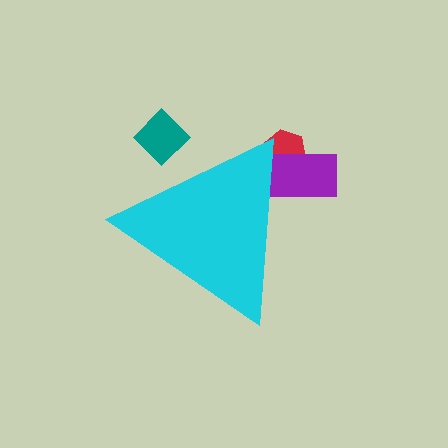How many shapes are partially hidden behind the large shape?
3 shapes are partially hidden.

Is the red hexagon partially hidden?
Yes, the red hexagon is partially hidden behind the cyan triangle.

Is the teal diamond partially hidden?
Yes, the teal diamond is partially hidden behind the cyan triangle.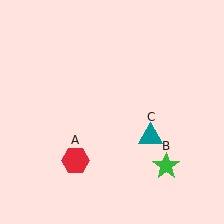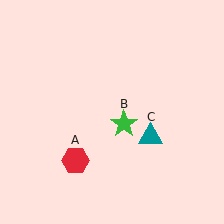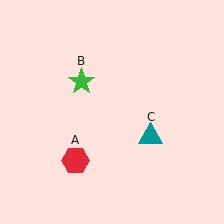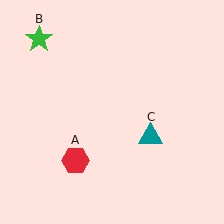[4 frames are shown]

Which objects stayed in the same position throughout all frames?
Red hexagon (object A) and teal triangle (object C) remained stationary.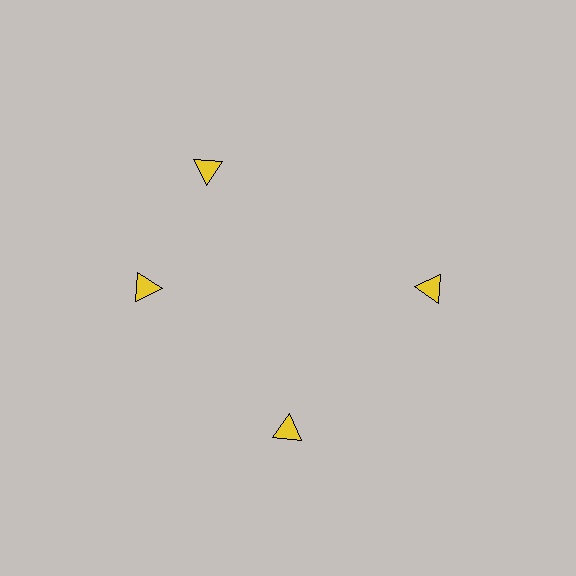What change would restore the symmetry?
The symmetry would be restored by rotating it back into even spacing with its neighbors so that all 4 triangles sit at equal angles and equal distance from the center.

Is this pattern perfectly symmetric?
No. The 4 yellow triangles are arranged in a ring, but one element near the 12 o'clock position is rotated out of alignment along the ring, breaking the 4-fold rotational symmetry.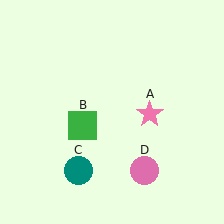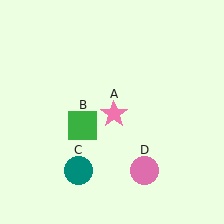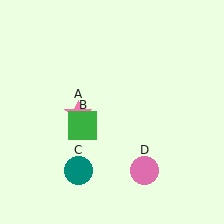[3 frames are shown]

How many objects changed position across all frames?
1 object changed position: pink star (object A).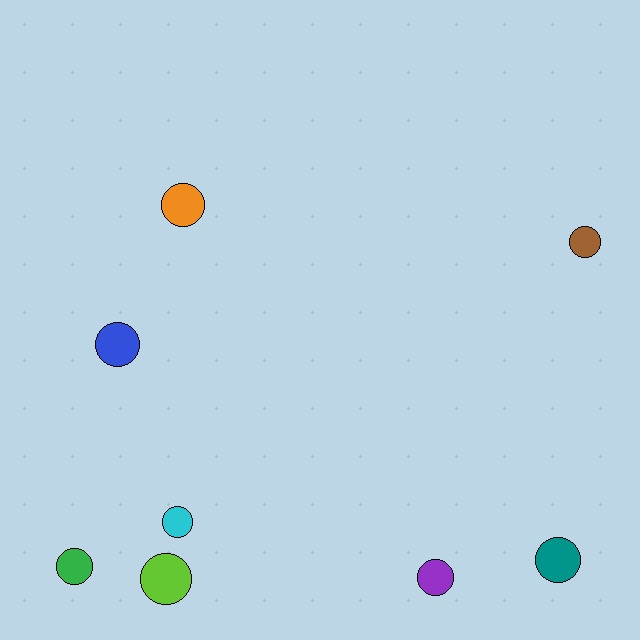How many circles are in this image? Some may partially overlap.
There are 8 circles.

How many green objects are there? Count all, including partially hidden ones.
There is 1 green object.